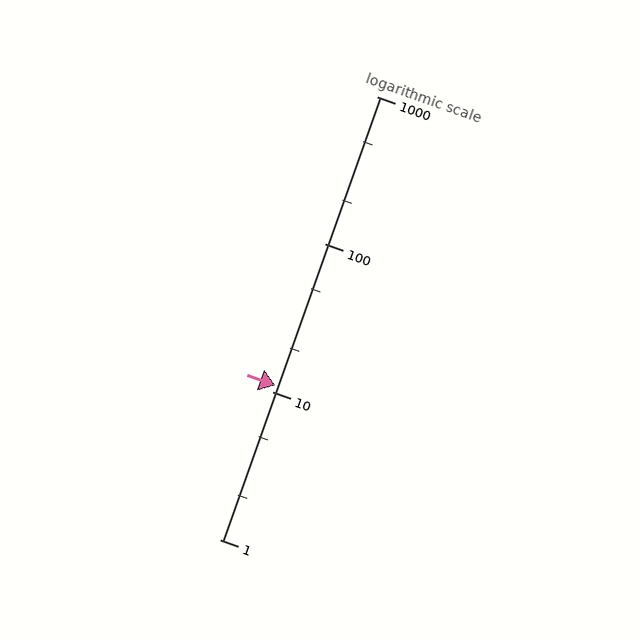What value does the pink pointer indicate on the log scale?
The pointer indicates approximately 11.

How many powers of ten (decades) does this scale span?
The scale spans 3 decades, from 1 to 1000.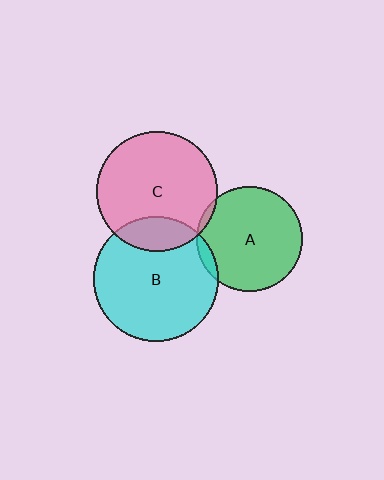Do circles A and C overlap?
Yes.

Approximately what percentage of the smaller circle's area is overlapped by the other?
Approximately 5%.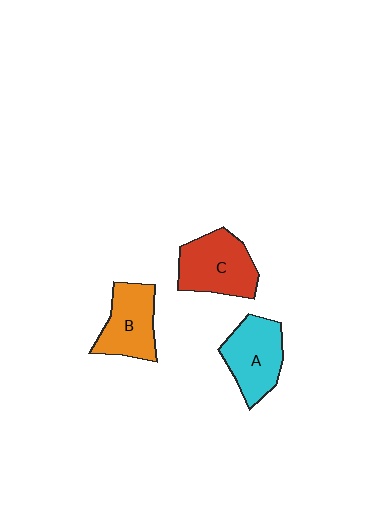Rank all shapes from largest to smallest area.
From largest to smallest: C (red), A (cyan), B (orange).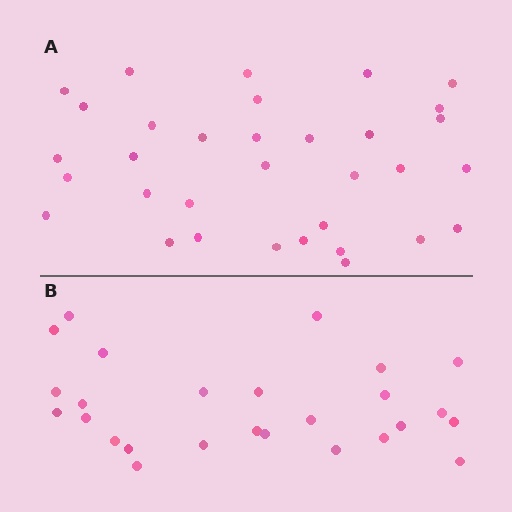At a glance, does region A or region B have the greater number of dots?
Region A (the top region) has more dots.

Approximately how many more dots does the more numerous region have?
Region A has roughly 8 or so more dots than region B.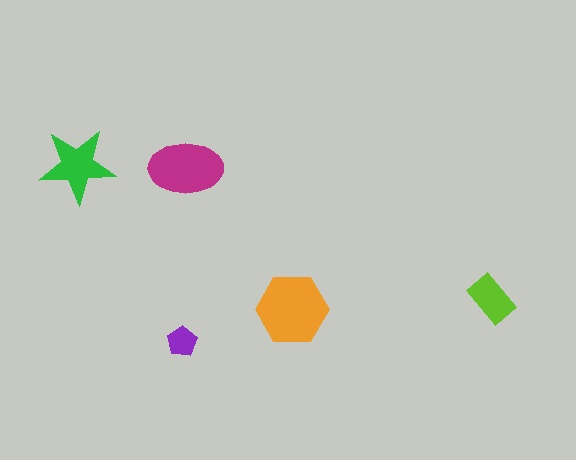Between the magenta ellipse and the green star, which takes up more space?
The magenta ellipse.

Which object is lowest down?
The purple pentagon is bottommost.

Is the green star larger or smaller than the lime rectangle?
Larger.